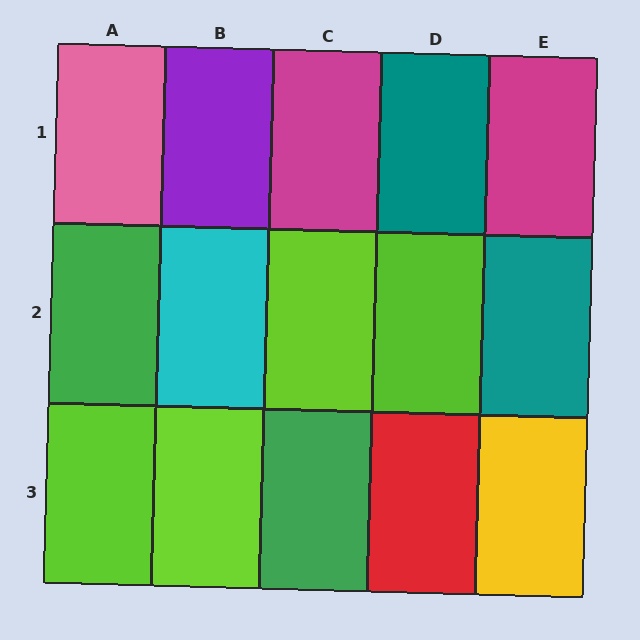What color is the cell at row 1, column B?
Purple.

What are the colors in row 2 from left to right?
Green, cyan, lime, lime, teal.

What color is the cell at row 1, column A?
Pink.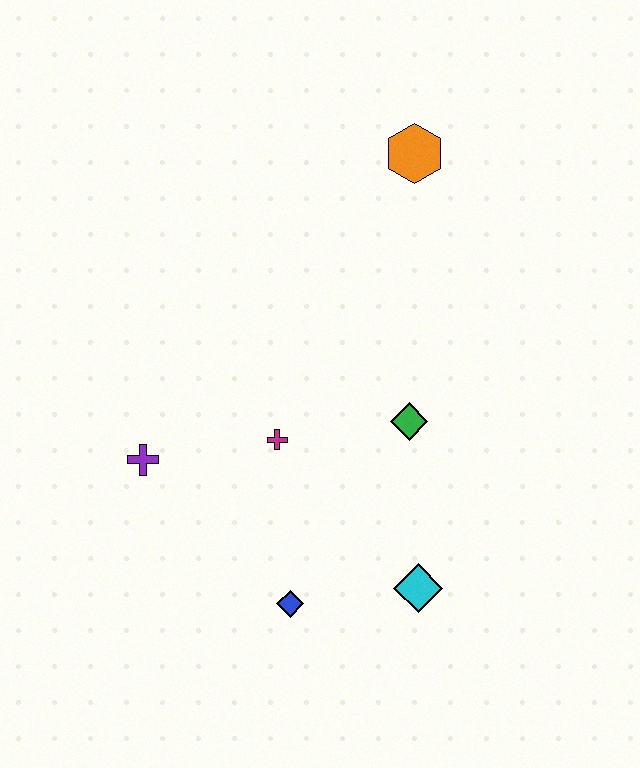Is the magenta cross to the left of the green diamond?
Yes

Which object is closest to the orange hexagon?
The green diamond is closest to the orange hexagon.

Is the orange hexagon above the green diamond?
Yes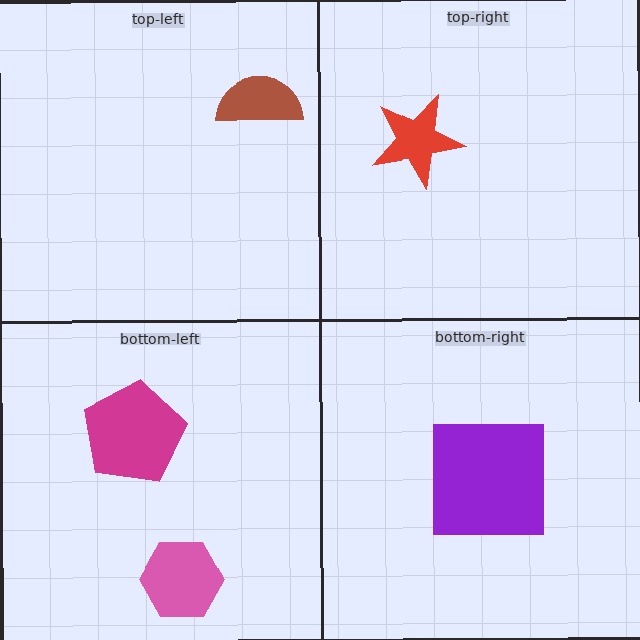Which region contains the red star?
The top-right region.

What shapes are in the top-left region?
The brown semicircle.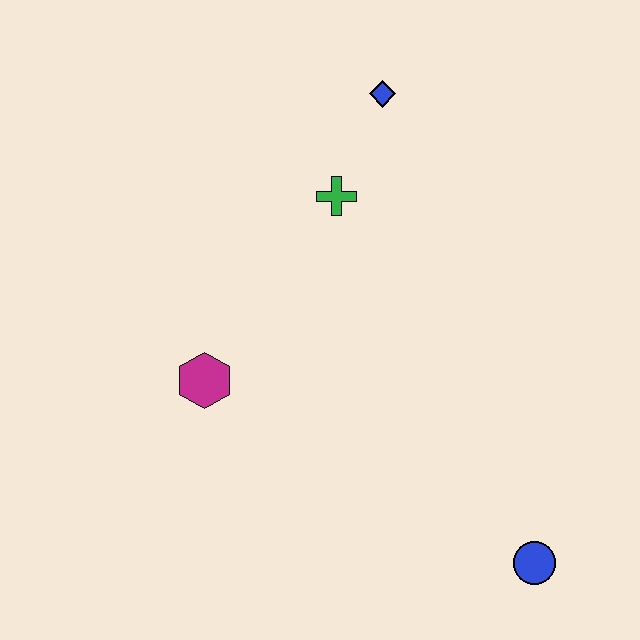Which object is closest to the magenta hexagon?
The green cross is closest to the magenta hexagon.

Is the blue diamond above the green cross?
Yes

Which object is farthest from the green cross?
The blue circle is farthest from the green cross.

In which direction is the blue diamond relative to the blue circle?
The blue diamond is above the blue circle.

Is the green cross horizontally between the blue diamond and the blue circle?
No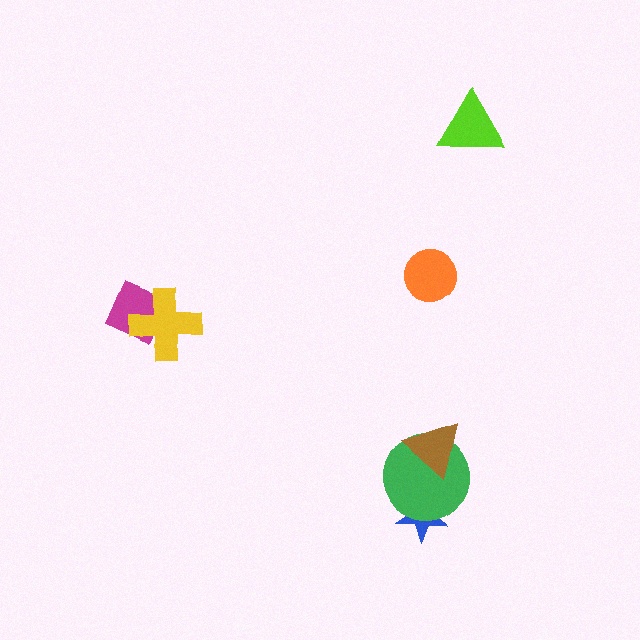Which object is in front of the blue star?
The green circle is in front of the blue star.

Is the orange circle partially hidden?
No, no other shape covers it.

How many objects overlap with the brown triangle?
1 object overlaps with the brown triangle.